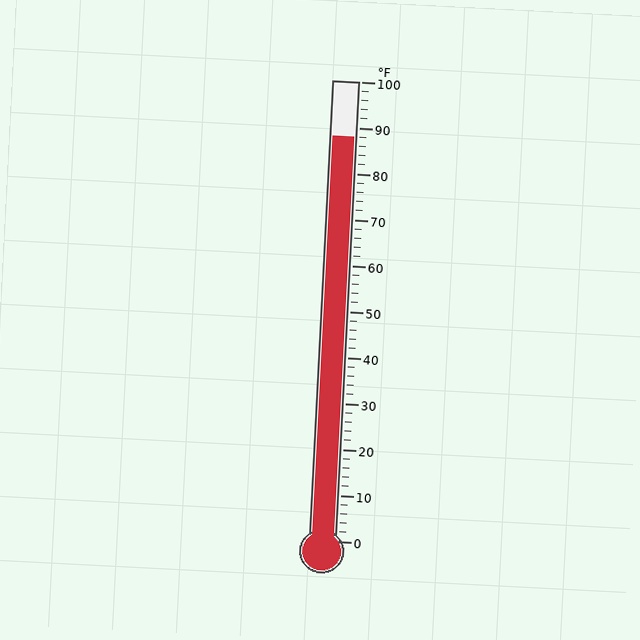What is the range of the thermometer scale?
The thermometer scale ranges from 0°F to 100°F.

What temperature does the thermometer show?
The thermometer shows approximately 88°F.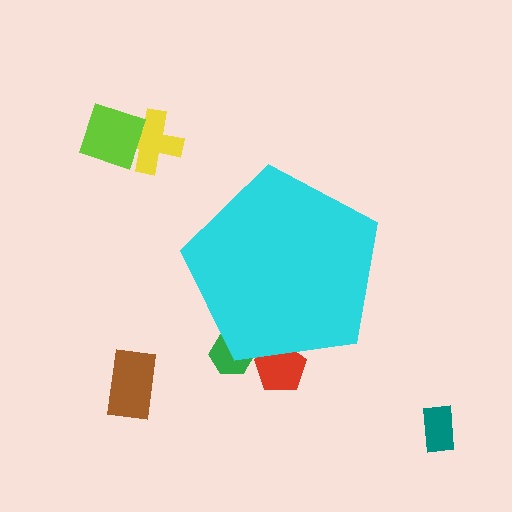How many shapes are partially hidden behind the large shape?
2 shapes are partially hidden.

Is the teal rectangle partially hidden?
No, the teal rectangle is fully visible.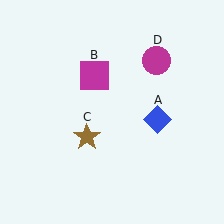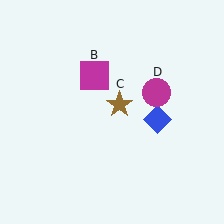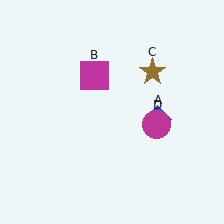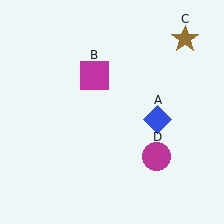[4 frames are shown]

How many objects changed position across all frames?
2 objects changed position: brown star (object C), magenta circle (object D).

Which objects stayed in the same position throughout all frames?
Blue diamond (object A) and magenta square (object B) remained stationary.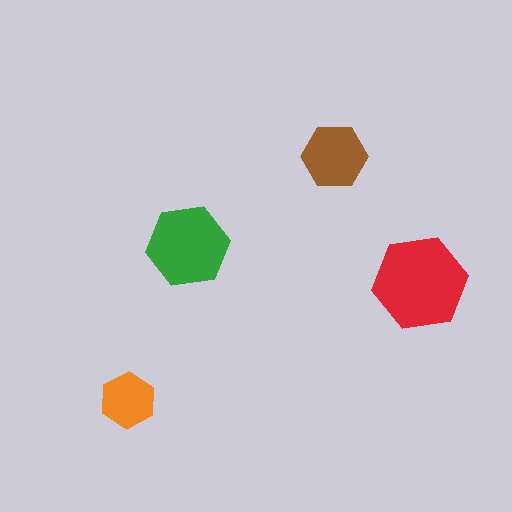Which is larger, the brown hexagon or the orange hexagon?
The brown one.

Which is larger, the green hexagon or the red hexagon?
The red one.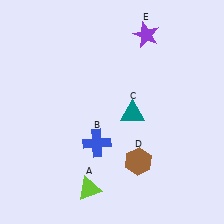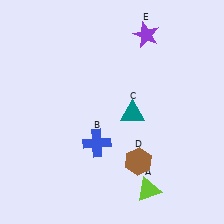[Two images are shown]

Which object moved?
The lime triangle (A) moved right.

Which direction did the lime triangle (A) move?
The lime triangle (A) moved right.